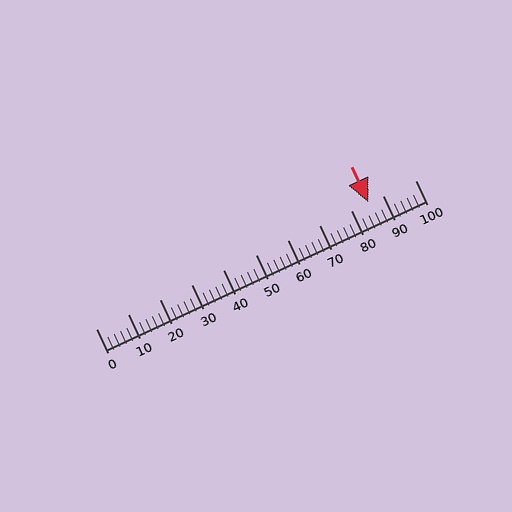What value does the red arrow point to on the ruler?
The red arrow points to approximately 86.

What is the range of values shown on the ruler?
The ruler shows values from 0 to 100.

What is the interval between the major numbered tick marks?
The major tick marks are spaced 10 units apart.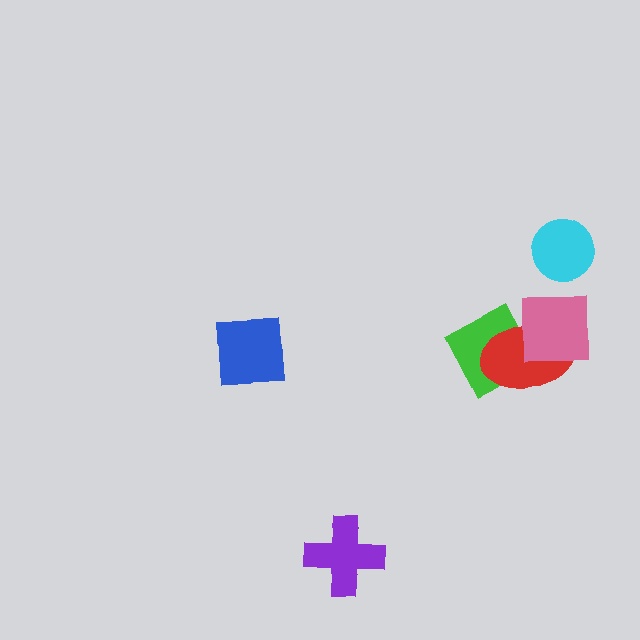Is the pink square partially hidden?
No, no other shape covers it.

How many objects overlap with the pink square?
2 objects overlap with the pink square.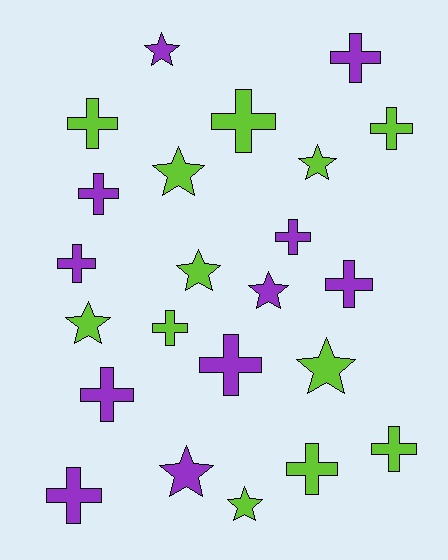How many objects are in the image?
There are 23 objects.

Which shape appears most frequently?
Cross, with 14 objects.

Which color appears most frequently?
Lime, with 12 objects.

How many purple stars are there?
There are 3 purple stars.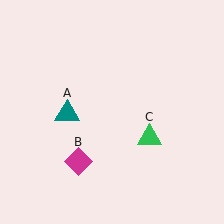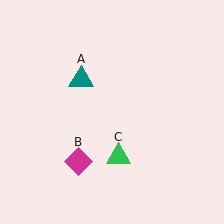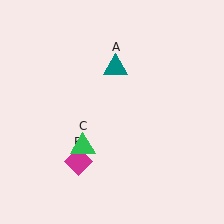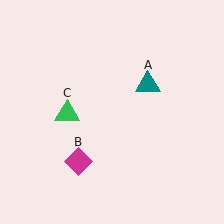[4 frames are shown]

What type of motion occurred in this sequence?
The teal triangle (object A), green triangle (object C) rotated clockwise around the center of the scene.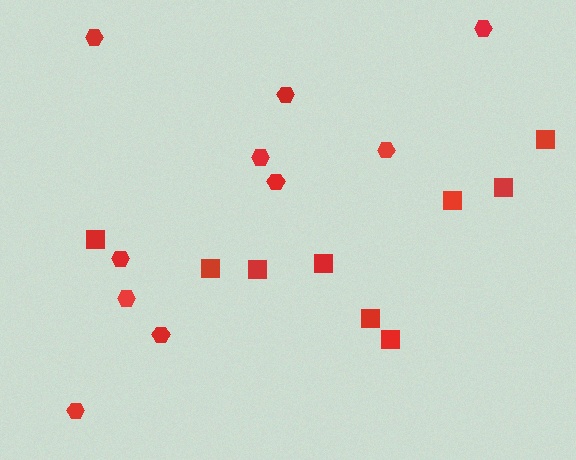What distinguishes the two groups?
There are 2 groups: one group of squares (9) and one group of hexagons (10).